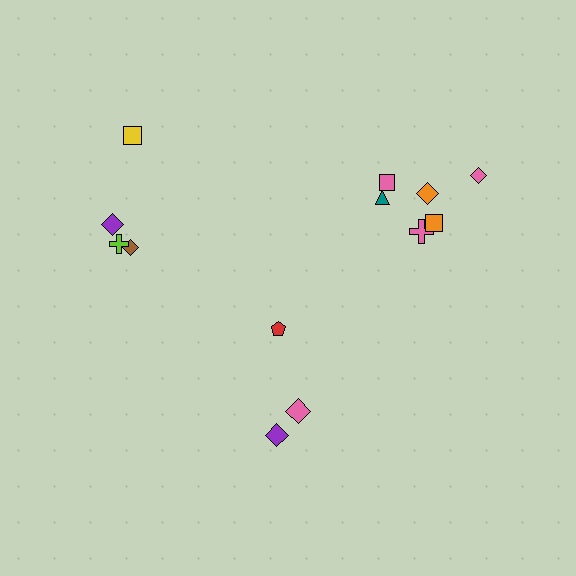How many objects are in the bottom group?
There are 3 objects.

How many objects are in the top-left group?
There are 4 objects.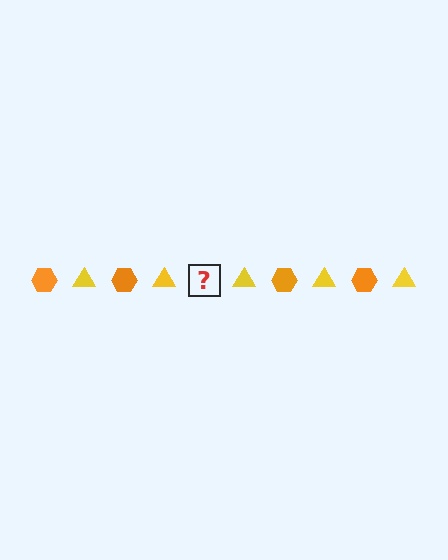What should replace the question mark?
The question mark should be replaced with an orange hexagon.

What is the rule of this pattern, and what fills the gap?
The rule is that the pattern alternates between orange hexagon and yellow triangle. The gap should be filled with an orange hexagon.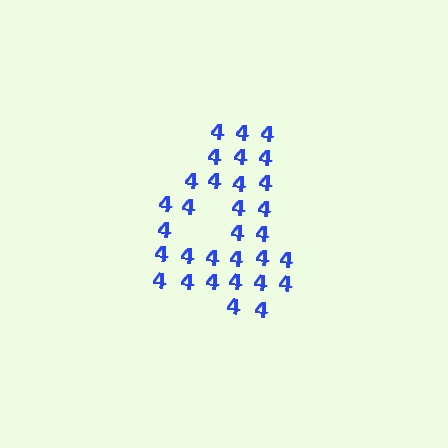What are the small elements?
The small elements are digit 4's.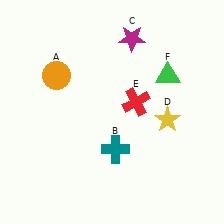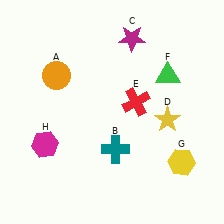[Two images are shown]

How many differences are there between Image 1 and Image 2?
There are 2 differences between the two images.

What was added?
A yellow hexagon (G), a magenta hexagon (H) were added in Image 2.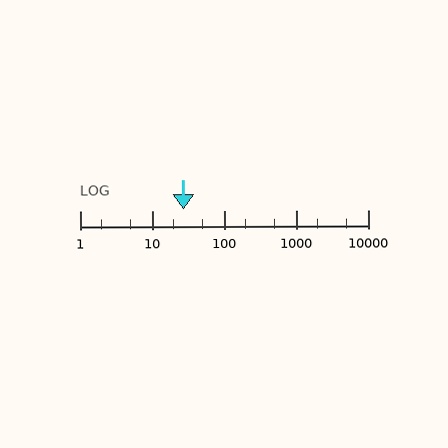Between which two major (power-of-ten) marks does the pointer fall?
The pointer is between 10 and 100.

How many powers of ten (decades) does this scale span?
The scale spans 4 decades, from 1 to 10000.